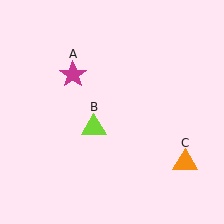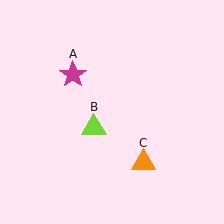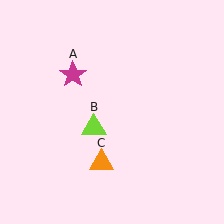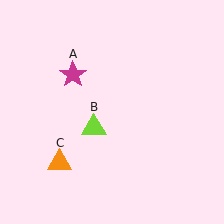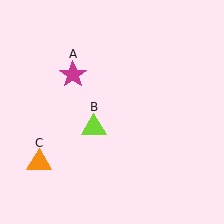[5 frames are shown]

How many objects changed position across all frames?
1 object changed position: orange triangle (object C).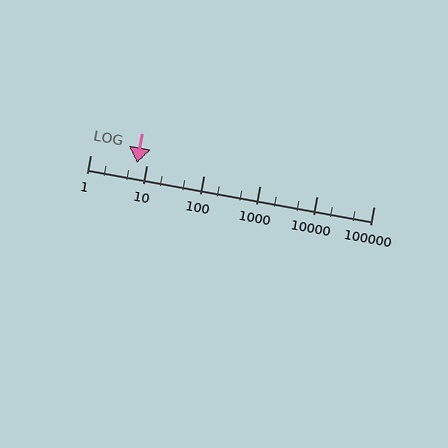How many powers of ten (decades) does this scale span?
The scale spans 5 decades, from 1 to 100000.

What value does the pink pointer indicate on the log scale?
The pointer indicates approximately 6.7.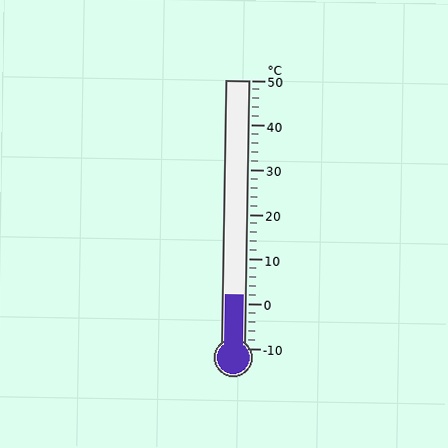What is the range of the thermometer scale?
The thermometer scale ranges from -10°C to 50°C.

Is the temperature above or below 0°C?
The temperature is above 0°C.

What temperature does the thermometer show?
The thermometer shows approximately 2°C.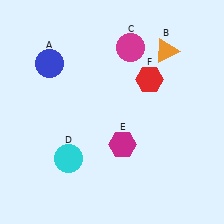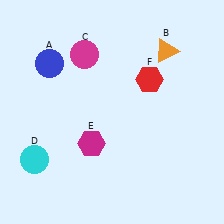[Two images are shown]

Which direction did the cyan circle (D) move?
The cyan circle (D) moved left.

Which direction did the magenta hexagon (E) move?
The magenta hexagon (E) moved left.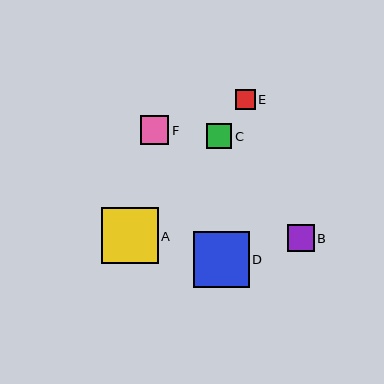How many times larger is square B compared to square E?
Square B is approximately 1.4 times the size of square E.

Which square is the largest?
Square A is the largest with a size of approximately 56 pixels.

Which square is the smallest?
Square E is the smallest with a size of approximately 20 pixels.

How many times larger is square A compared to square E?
Square A is approximately 2.9 times the size of square E.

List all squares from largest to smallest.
From largest to smallest: A, D, F, B, C, E.